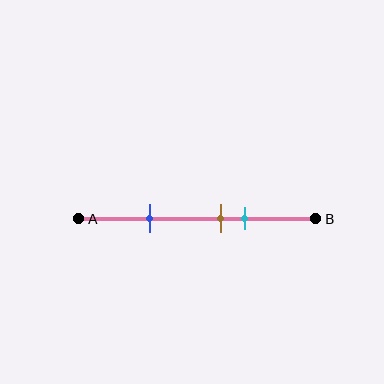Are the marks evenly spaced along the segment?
No, the marks are not evenly spaced.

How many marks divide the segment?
There are 3 marks dividing the segment.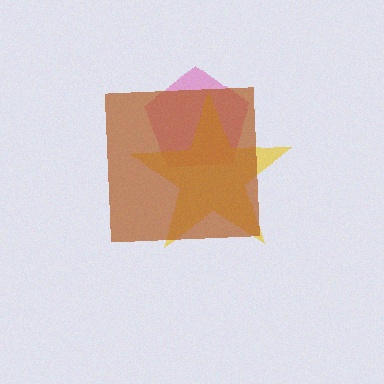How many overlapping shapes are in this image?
There are 3 overlapping shapes in the image.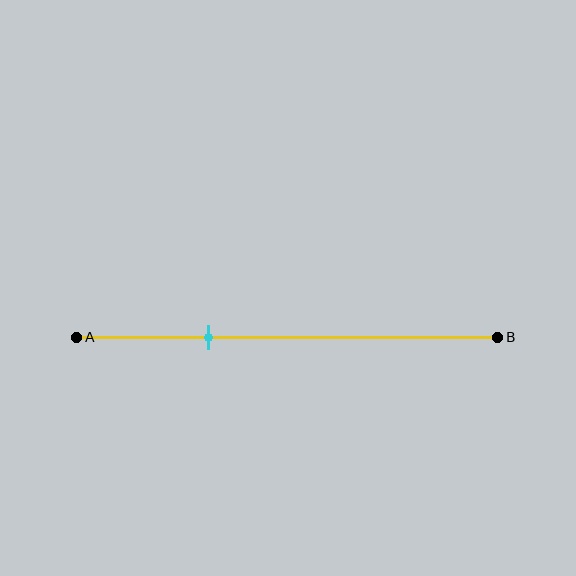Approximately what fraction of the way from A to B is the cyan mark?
The cyan mark is approximately 30% of the way from A to B.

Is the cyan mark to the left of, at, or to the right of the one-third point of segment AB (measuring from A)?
The cyan mark is approximately at the one-third point of segment AB.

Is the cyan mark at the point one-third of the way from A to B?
Yes, the mark is approximately at the one-third point.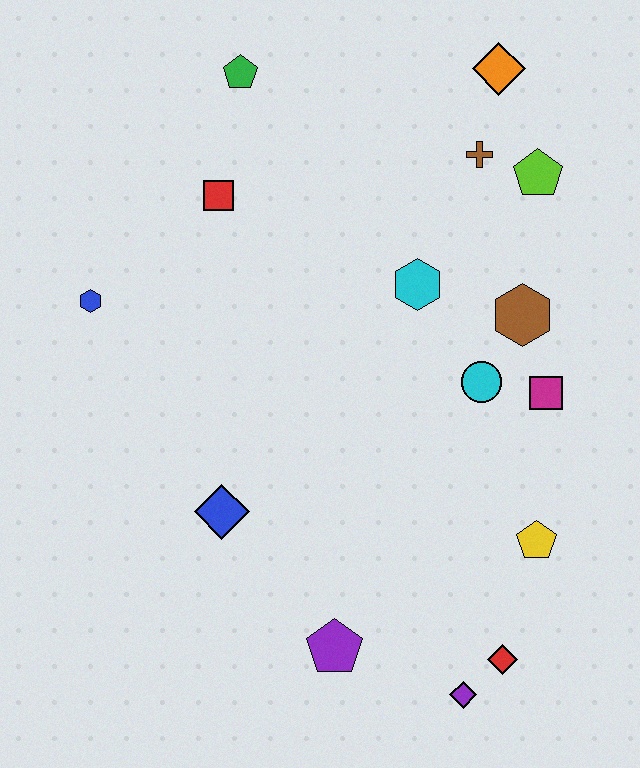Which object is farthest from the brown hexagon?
The blue hexagon is farthest from the brown hexagon.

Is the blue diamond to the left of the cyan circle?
Yes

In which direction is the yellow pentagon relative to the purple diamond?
The yellow pentagon is above the purple diamond.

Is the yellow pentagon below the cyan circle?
Yes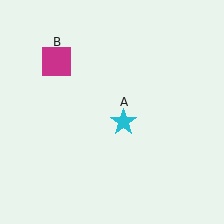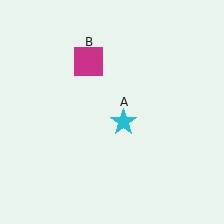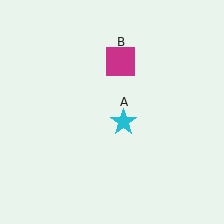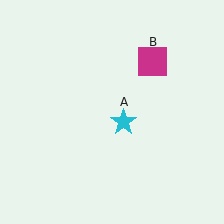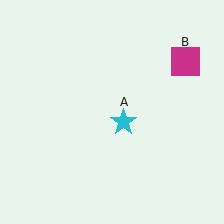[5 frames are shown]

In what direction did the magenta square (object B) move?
The magenta square (object B) moved right.